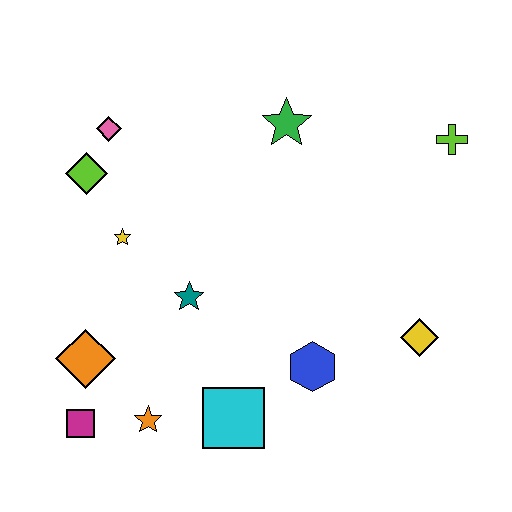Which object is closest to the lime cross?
The green star is closest to the lime cross.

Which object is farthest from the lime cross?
The magenta square is farthest from the lime cross.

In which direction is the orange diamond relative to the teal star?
The orange diamond is to the left of the teal star.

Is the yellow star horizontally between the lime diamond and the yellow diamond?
Yes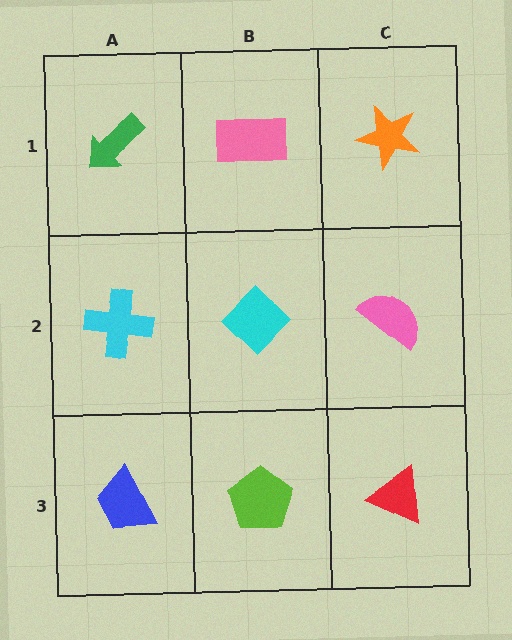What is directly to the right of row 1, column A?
A pink rectangle.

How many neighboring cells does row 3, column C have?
2.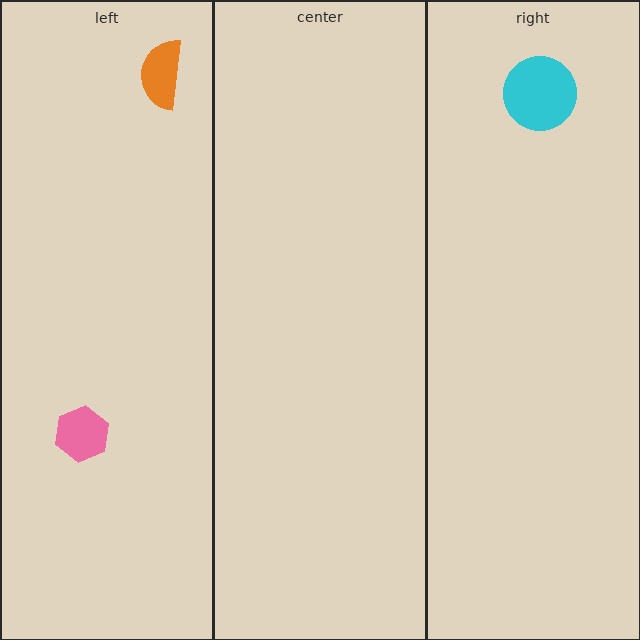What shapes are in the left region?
The pink hexagon, the orange semicircle.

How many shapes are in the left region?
2.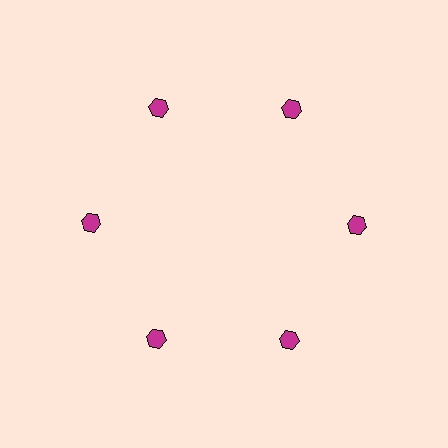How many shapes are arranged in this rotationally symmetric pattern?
There are 6 shapes, arranged in 6 groups of 1.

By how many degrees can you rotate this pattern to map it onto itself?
The pattern maps onto itself every 60 degrees of rotation.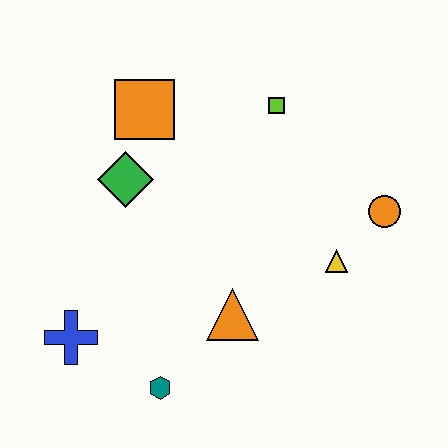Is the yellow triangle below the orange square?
Yes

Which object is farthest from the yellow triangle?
The blue cross is farthest from the yellow triangle.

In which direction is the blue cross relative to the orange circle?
The blue cross is to the left of the orange circle.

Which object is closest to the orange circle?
The yellow triangle is closest to the orange circle.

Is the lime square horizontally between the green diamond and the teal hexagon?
No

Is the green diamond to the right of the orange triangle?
No